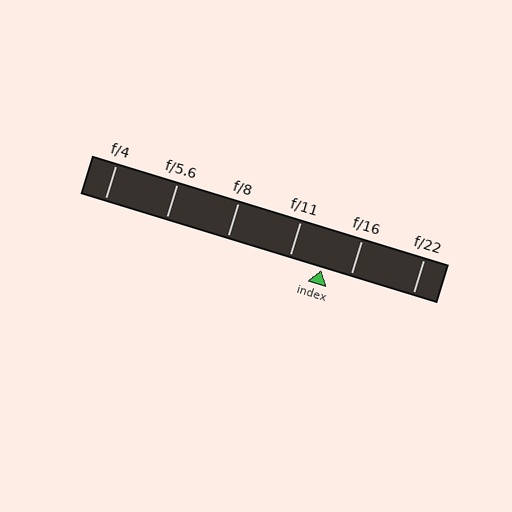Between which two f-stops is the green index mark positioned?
The index mark is between f/11 and f/16.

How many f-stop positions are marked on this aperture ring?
There are 6 f-stop positions marked.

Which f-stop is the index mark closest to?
The index mark is closest to f/16.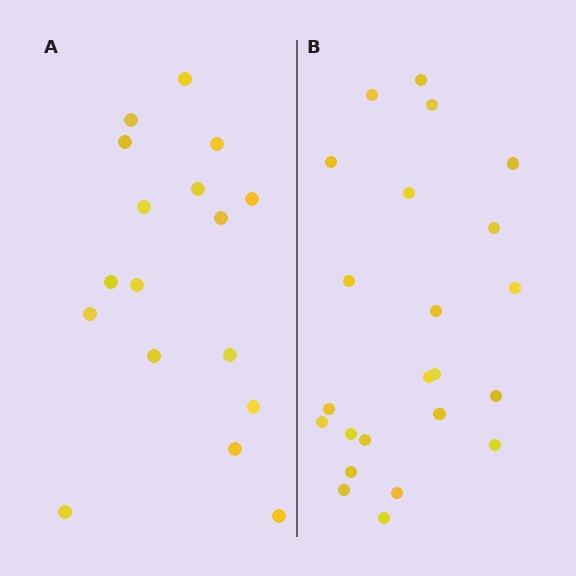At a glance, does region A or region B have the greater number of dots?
Region B (the right region) has more dots.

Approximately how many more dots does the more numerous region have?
Region B has about 6 more dots than region A.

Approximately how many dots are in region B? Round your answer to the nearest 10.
About 20 dots. (The exact count is 23, which rounds to 20.)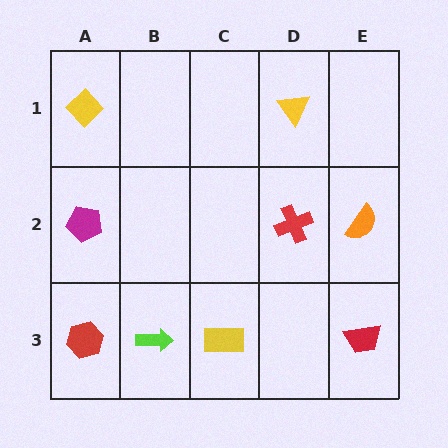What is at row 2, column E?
An orange semicircle.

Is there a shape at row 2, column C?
No, that cell is empty.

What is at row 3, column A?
A red hexagon.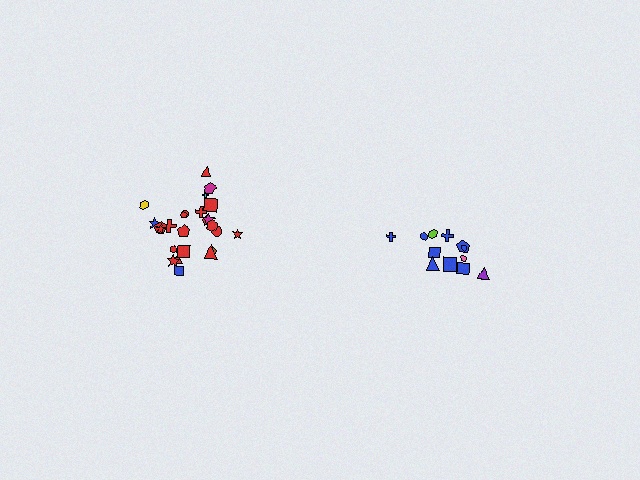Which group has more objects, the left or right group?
The left group.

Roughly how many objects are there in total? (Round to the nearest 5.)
Roughly 35 objects in total.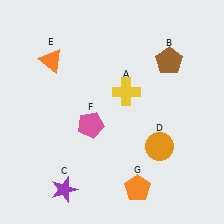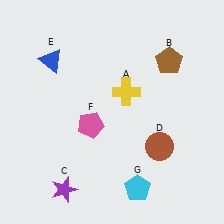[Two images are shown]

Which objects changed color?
D changed from orange to brown. E changed from orange to blue. G changed from orange to cyan.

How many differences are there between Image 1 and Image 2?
There are 3 differences between the two images.